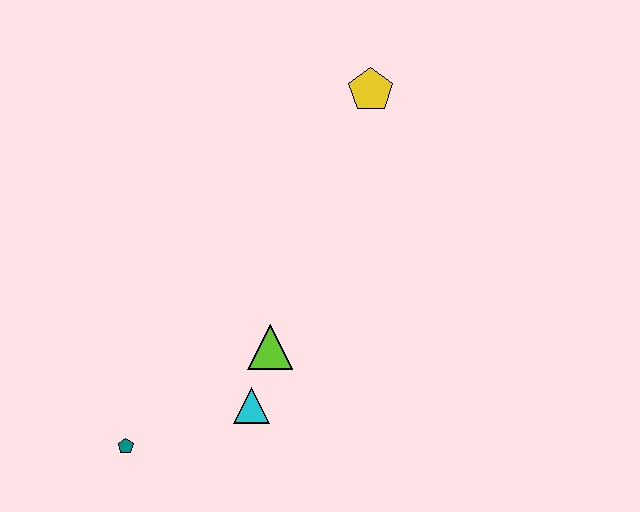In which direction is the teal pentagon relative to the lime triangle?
The teal pentagon is to the left of the lime triangle.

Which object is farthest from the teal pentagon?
The yellow pentagon is farthest from the teal pentagon.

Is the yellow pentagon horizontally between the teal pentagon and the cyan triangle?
No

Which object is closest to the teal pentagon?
The cyan triangle is closest to the teal pentagon.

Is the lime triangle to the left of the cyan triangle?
No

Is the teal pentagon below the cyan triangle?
Yes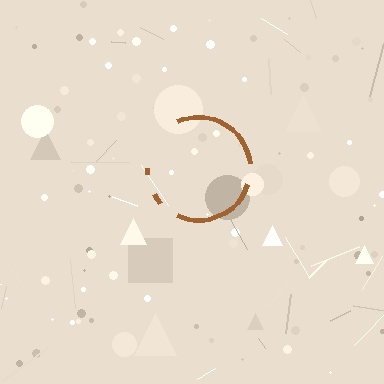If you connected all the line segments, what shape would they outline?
They would outline a circle.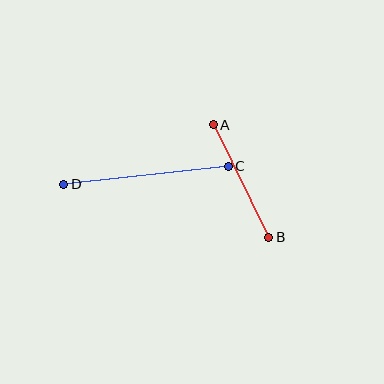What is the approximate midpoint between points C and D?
The midpoint is at approximately (146, 175) pixels.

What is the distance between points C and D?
The distance is approximately 165 pixels.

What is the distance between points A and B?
The distance is approximately 125 pixels.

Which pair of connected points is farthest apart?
Points C and D are farthest apart.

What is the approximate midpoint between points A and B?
The midpoint is at approximately (241, 181) pixels.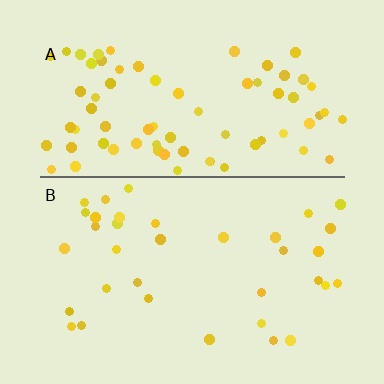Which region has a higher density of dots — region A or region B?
A (the top).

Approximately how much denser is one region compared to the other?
Approximately 2.1× — region A over region B.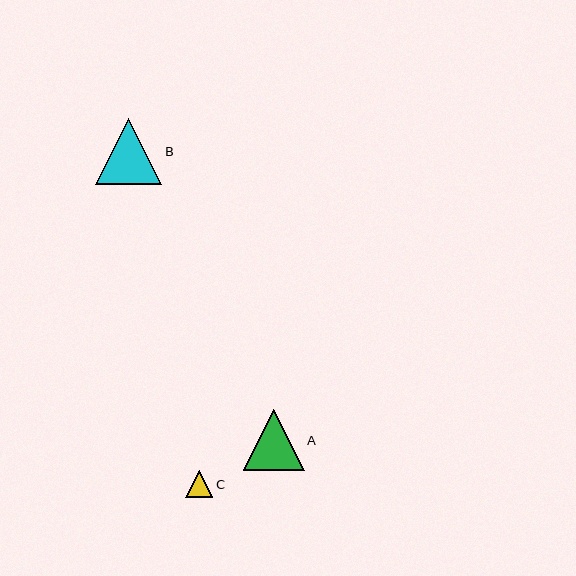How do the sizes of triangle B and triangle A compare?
Triangle B and triangle A are approximately the same size.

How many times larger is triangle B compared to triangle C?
Triangle B is approximately 2.4 times the size of triangle C.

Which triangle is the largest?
Triangle B is the largest with a size of approximately 66 pixels.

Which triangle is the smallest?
Triangle C is the smallest with a size of approximately 27 pixels.